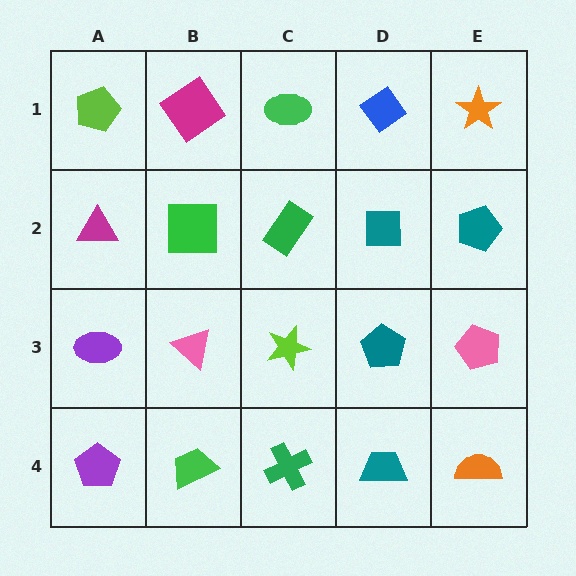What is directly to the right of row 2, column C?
A teal square.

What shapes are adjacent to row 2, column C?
A green ellipse (row 1, column C), a lime star (row 3, column C), a green square (row 2, column B), a teal square (row 2, column D).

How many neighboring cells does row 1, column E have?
2.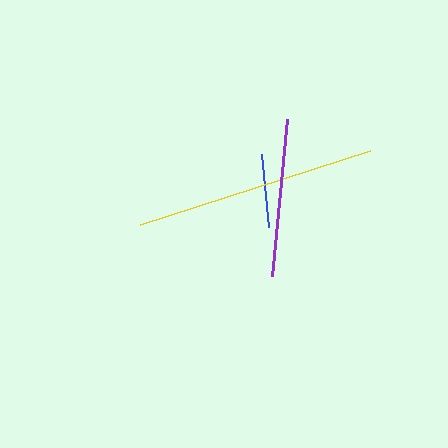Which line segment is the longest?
The yellow line is the longest at approximately 242 pixels.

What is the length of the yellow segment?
The yellow segment is approximately 242 pixels long.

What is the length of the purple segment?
The purple segment is approximately 158 pixels long.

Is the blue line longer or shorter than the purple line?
The purple line is longer than the blue line.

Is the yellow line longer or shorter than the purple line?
The yellow line is longer than the purple line.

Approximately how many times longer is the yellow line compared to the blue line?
The yellow line is approximately 3.3 times the length of the blue line.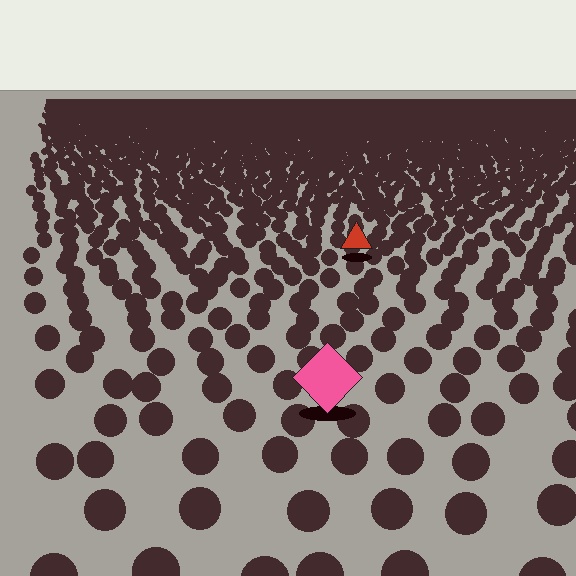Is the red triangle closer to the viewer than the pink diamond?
No. The pink diamond is closer — you can tell from the texture gradient: the ground texture is coarser near it.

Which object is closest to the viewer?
The pink diamond is closest. The texture marks near it are larger and more spread out.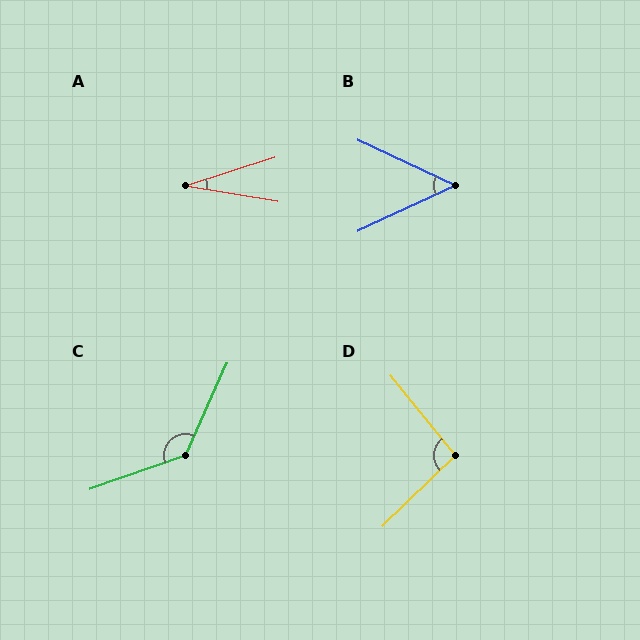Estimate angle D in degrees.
Approximately 95 degrees.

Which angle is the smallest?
A, at approximately 27 degrees.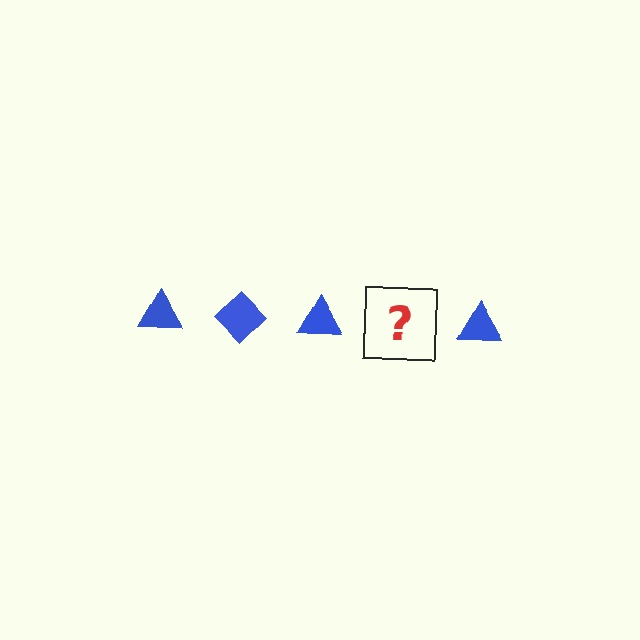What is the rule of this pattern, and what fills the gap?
The rule is that the pattern cycles through triangle, diamond shapes in blue. The gap should be filled with a blue diamond.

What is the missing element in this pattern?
The missing element is a blue diamond.